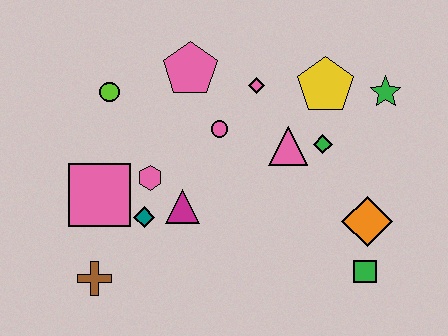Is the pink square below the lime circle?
Yes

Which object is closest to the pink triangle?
The green diamond is closest to the pink triangle.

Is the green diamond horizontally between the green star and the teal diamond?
Yes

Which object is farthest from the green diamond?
The brown cross is farthest from the green diamond.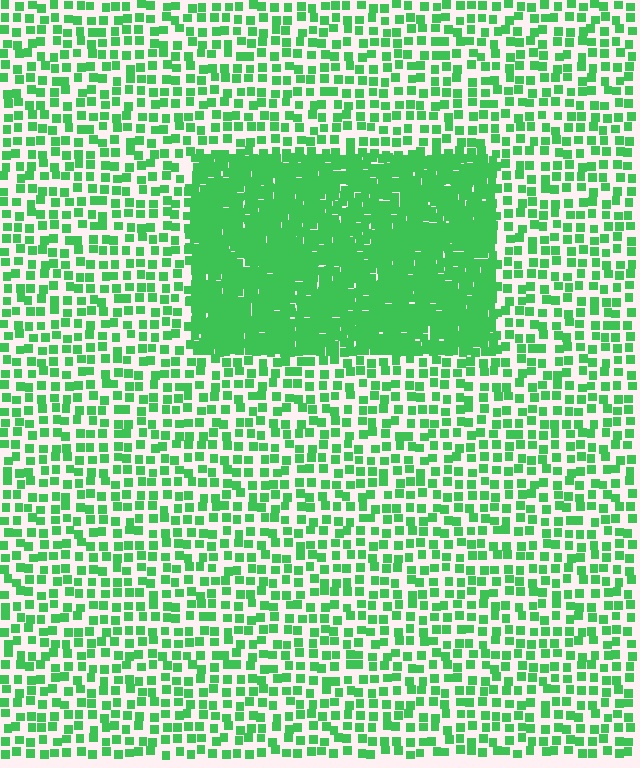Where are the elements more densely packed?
The elements are more densely packed inside the rectangle boundary.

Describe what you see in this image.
The image contains small green elements arranged at two different densities. A rectangle-shaped region is visible where the elements are more densely packed than the surrounding area.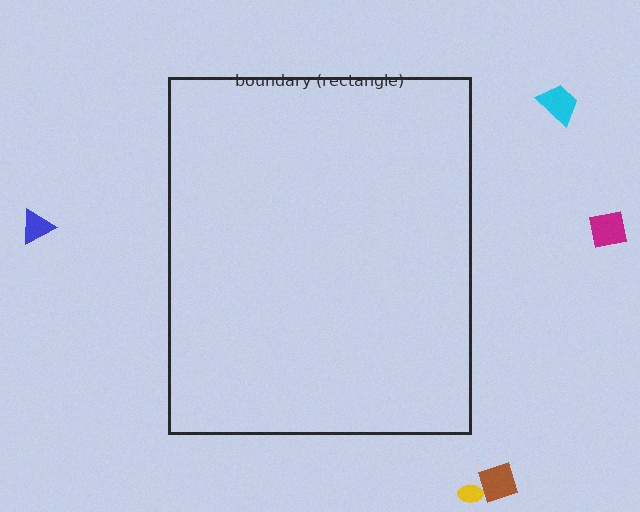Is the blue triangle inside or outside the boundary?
Outside.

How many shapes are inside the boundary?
0 inside, 5 outside.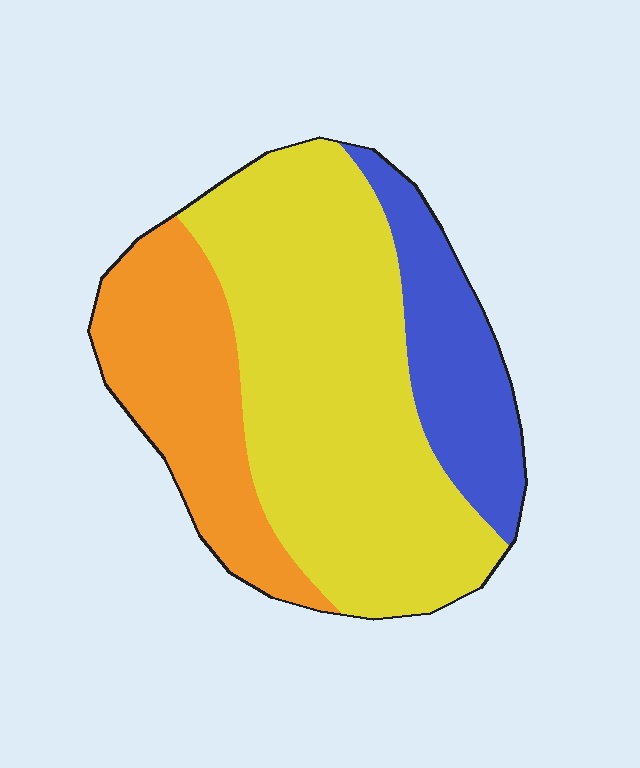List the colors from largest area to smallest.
From largest to smallest: yellow, orange, blue.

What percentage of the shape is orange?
Orange covers about 25% of the shape.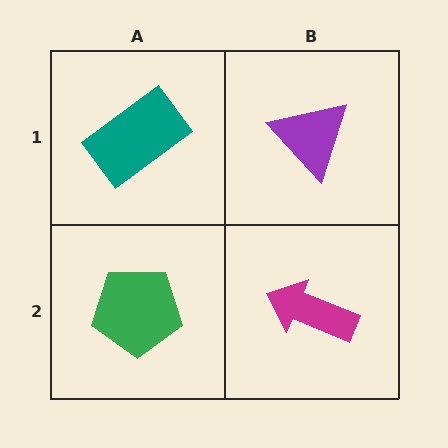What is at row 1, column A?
A teal rectangle.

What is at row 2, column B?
A magenta arrow.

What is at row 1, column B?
A purple triangle.